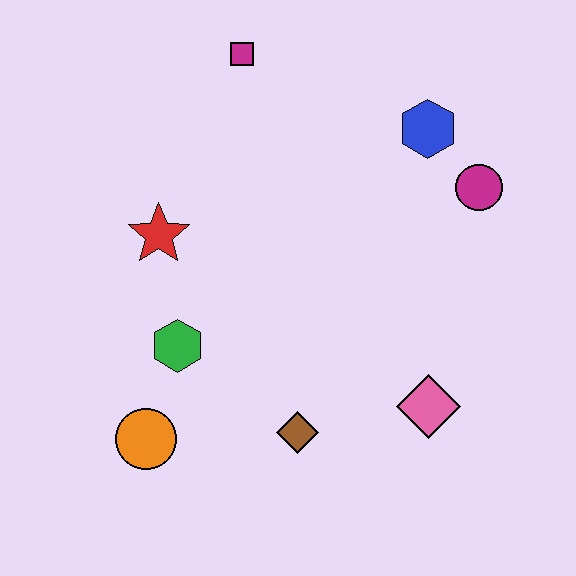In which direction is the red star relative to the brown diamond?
The red star is above the brown diamond.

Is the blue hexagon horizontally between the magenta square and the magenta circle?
Yes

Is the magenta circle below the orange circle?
No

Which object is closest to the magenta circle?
The blue hexagon is closest to the magenta circle.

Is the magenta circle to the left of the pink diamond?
No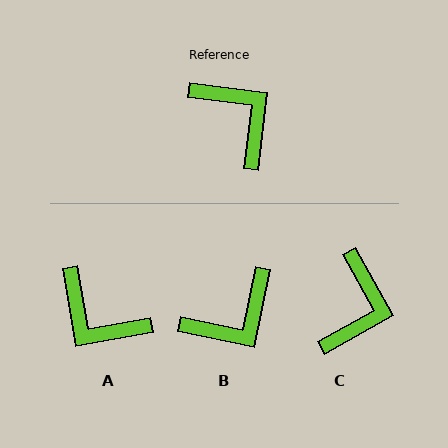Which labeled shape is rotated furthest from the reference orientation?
A, about 163 degrees away.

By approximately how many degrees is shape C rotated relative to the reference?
Approximately 54 degrees clockwise.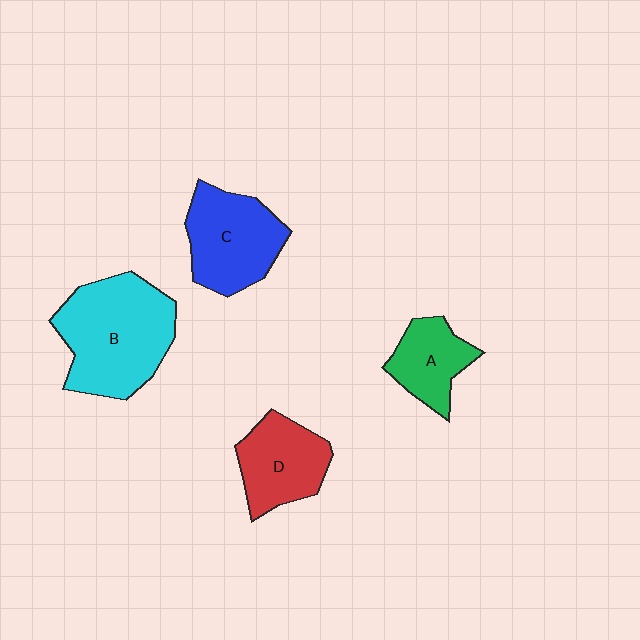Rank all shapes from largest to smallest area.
From largest to smallest: B (cyan), C (blue), D (red), A (green).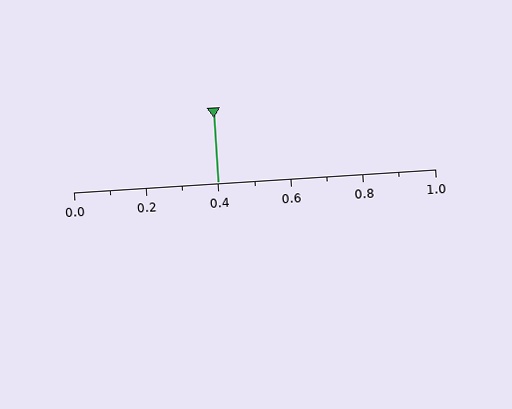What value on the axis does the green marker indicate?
The marker indicates approximately 0.4.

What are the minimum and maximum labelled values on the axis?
The axis runs from 0.0 to 1.0.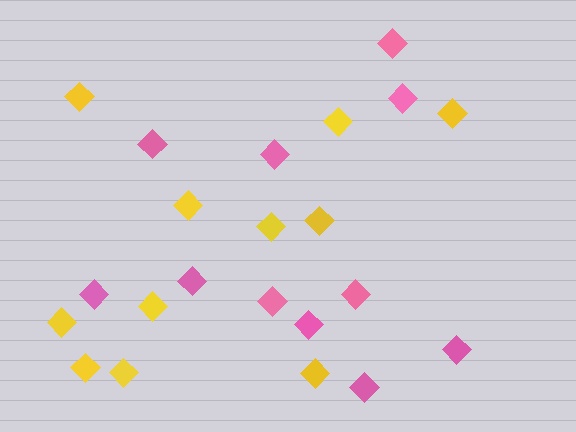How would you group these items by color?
There are 2 groups: one group of yellow diamonds (11) and one group of pink diamonds (11).